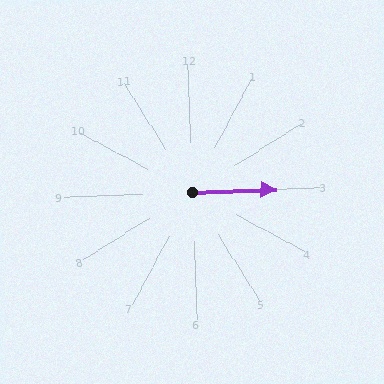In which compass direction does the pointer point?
East.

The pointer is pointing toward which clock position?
Roughly 3 o'clock.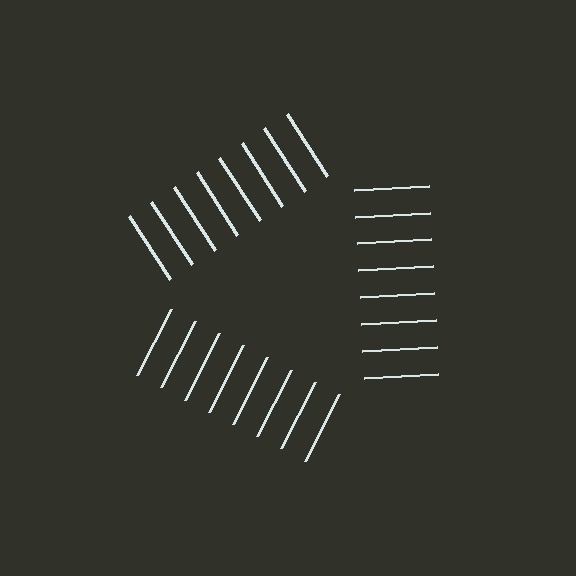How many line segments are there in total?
24 — 8 along each of the 3 edges.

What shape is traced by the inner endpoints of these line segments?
An illusory triangle — the line segments terminate on its edges but no continuous stroke is drawn.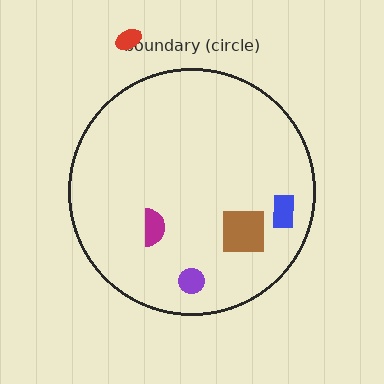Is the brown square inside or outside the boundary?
Inside.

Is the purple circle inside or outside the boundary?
Inside.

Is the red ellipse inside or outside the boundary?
Outside.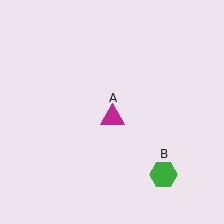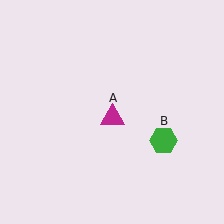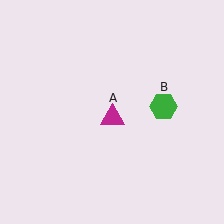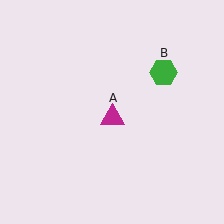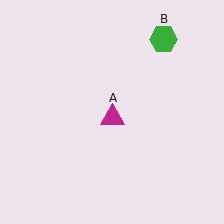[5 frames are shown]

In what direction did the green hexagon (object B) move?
The green hexagon (object B) moved up.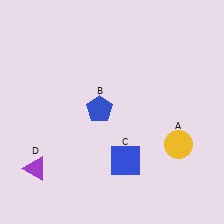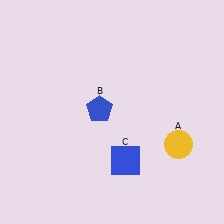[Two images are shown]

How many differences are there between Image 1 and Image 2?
There is 1 difference between the two images.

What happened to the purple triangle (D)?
The purple triangle (D) was removed in Image 2. It was in the bottom-left area of Image 1.